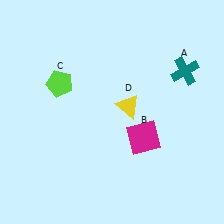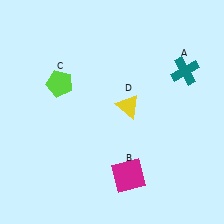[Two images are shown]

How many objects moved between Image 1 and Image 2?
1 object moved between the two images.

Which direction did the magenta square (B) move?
The magenta square (B) moved down.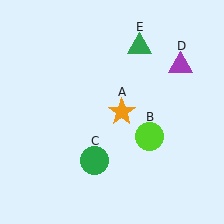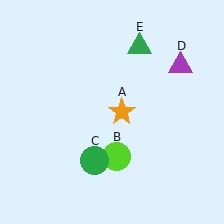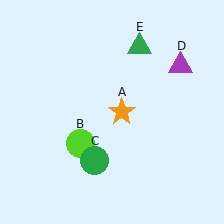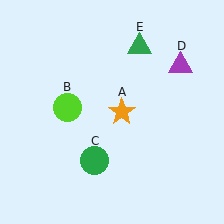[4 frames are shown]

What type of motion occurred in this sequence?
The lime circle (object B) rotated clockwise around the center of the scene.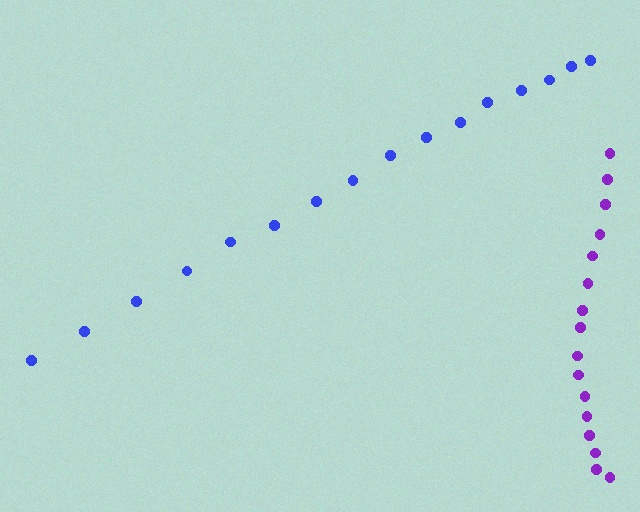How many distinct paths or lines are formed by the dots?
There are 2 distinct paths.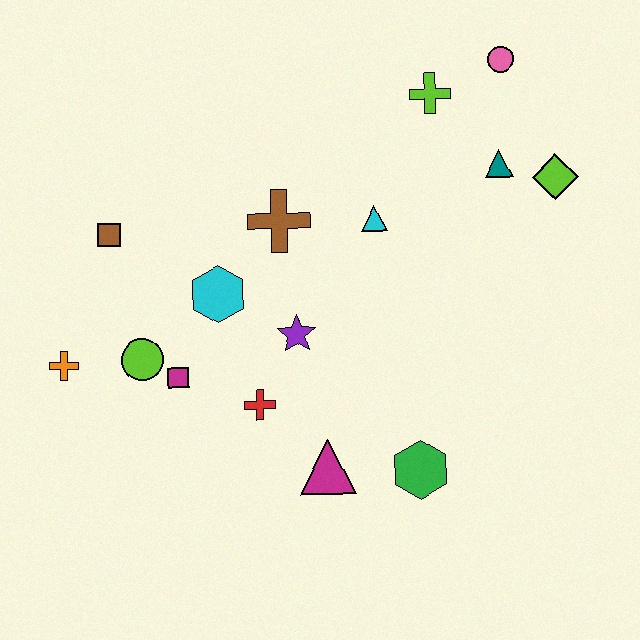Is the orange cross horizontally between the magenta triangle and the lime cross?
No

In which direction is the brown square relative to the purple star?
The brown square is to the left of the purple star.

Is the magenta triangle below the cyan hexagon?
Yes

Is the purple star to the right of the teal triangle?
No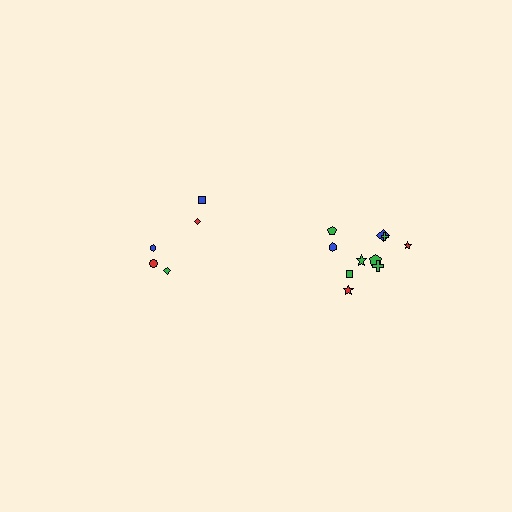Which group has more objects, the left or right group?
The right group.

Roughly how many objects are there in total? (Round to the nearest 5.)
Roughly 15 objects in total.